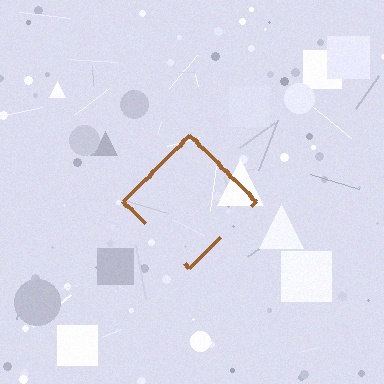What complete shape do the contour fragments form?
The contour fragments form a diamond.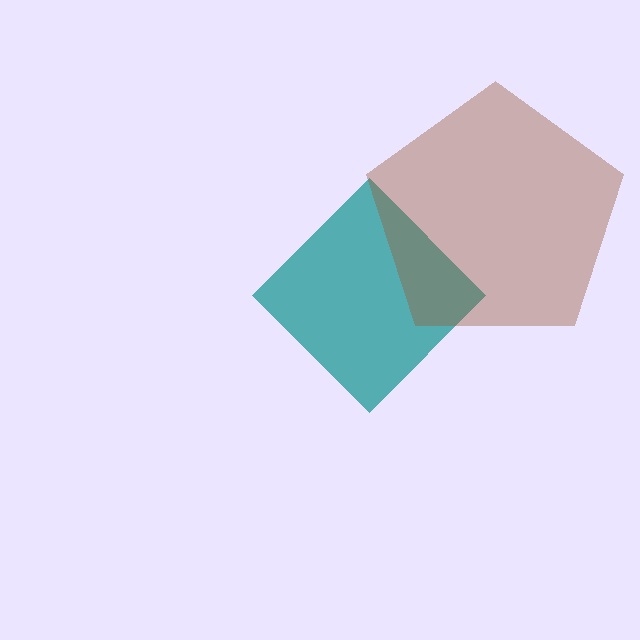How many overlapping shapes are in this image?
There are 2 overlapping shapes in the image.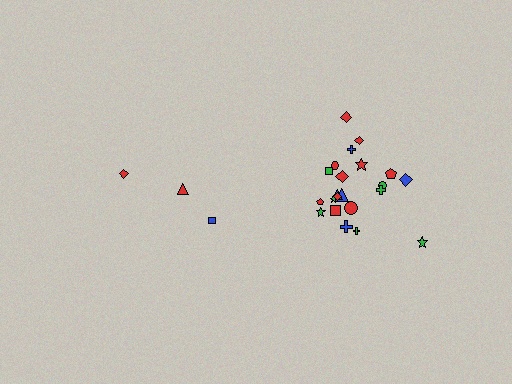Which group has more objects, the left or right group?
The right group.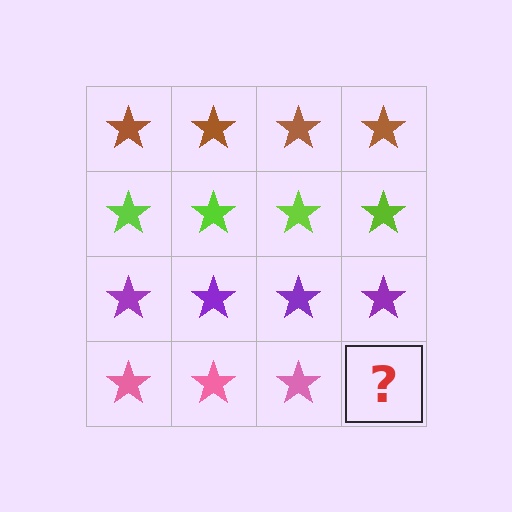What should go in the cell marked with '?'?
The missing cell should contain a pink star.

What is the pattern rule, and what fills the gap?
The rule is that each row has a consistent color. The gap should be filled with a pink star.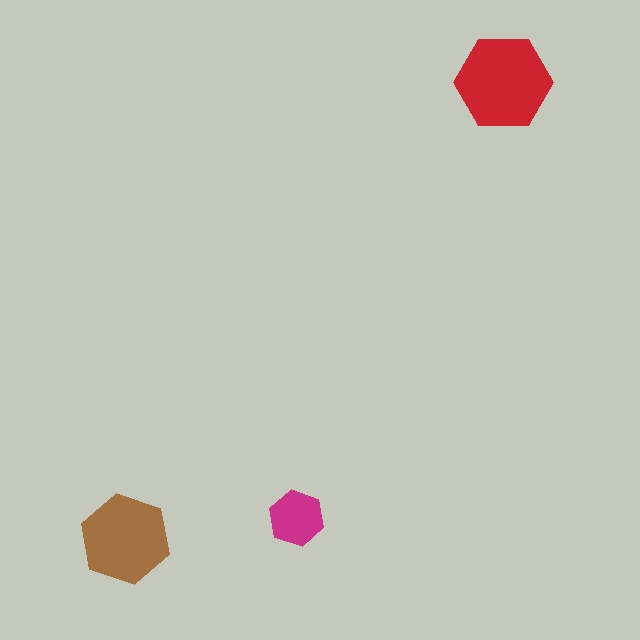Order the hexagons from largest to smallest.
the red one, the brown one, the magenta one.